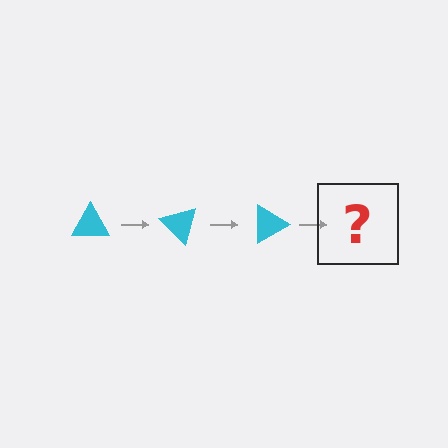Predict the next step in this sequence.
The next step is a cyan triangle rotated 135 degrees.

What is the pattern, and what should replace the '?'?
The pattern is that the triangle rotates 45 degrees each step. The '?' should be a cyan triangle rotated 135 degrees.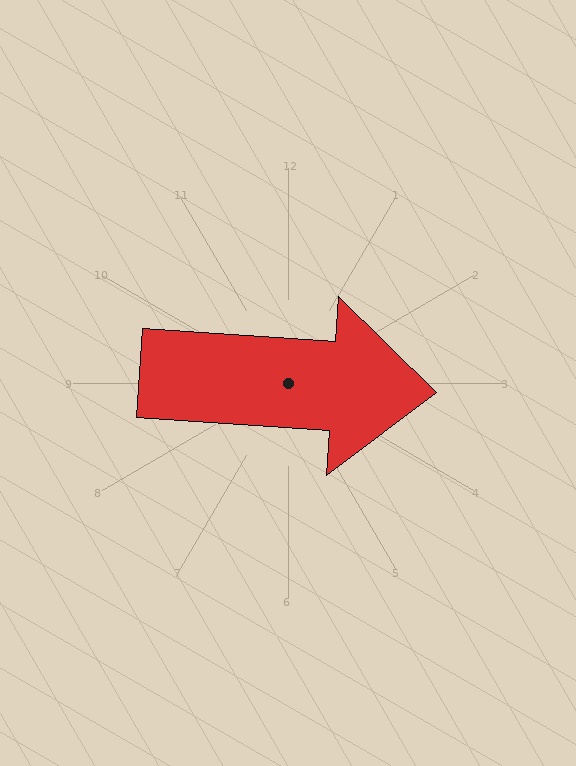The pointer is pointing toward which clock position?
Roughly 3 o'clock.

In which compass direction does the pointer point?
East.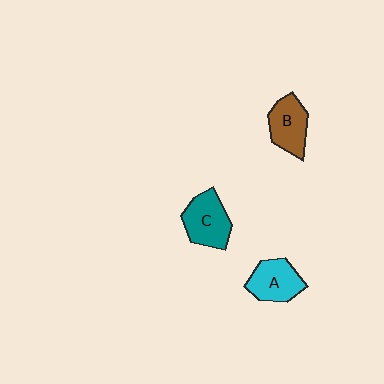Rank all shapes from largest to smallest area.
From largest to smallest: C (teal), A (cyan), B (brown).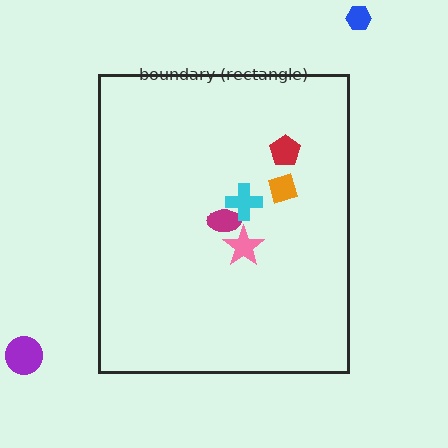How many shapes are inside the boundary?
5 inside, 2 outside.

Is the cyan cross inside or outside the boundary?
Inside.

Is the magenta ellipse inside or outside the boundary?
Inside.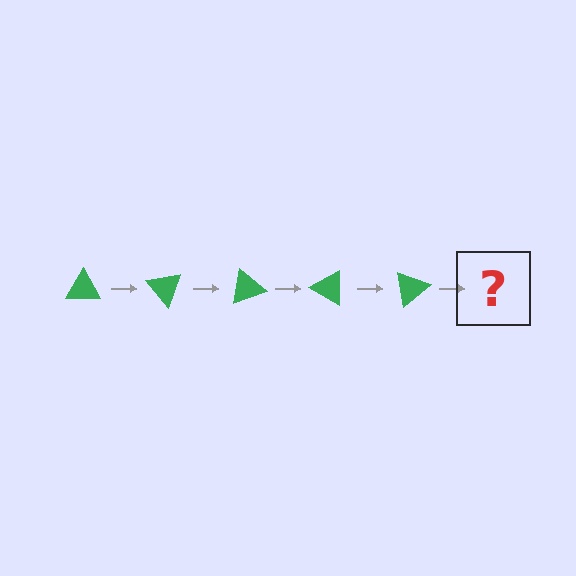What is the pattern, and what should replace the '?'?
The pattern is that the triangle rotates 50 degrees each step. The '?' should be a green triangle rotated 250 degrees.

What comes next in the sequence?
The next element should be a green triangle rotated 250 degrees.